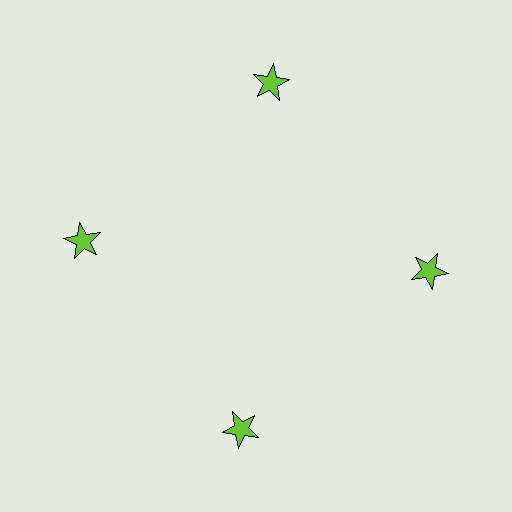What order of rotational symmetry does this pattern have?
This pattern has 4-fold rotational symmetry.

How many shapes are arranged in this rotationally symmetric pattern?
There are 4 shapes, arranged in 4 groups of 1.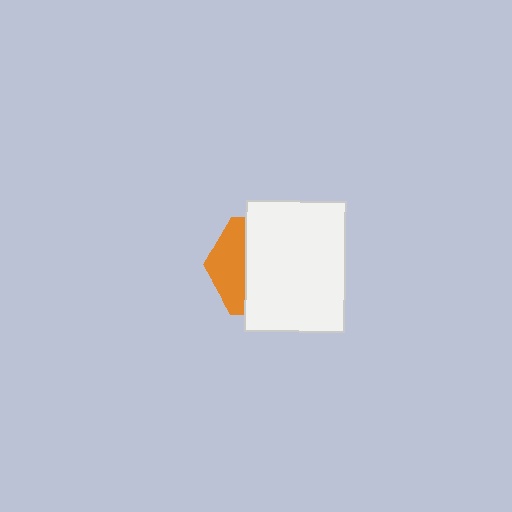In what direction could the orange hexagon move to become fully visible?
The orange hexagon could move left. That would shift it out from behind the white rectangle entirely.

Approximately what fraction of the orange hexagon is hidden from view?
Roughly 67% of the orange hexagon is hidden behind the white rectangle.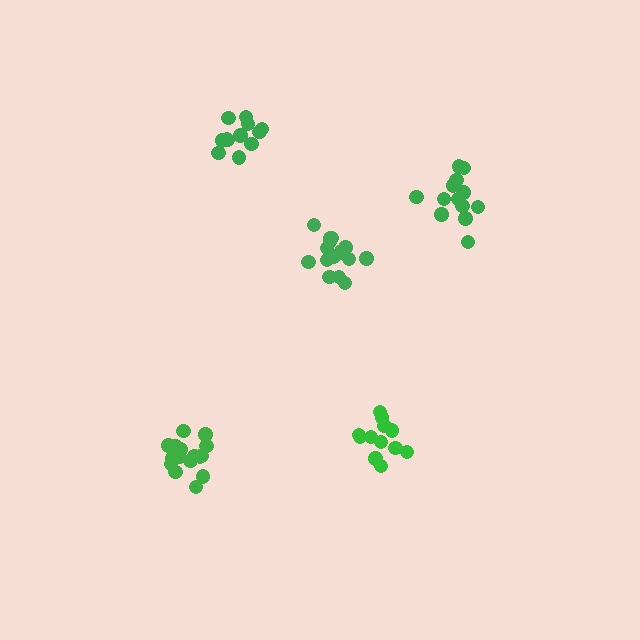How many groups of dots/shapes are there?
There are 5 groups.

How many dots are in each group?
Group 1: 12 dots, Group 2: 14 dots, Group 3: 16 dots, Group 4: 12 dots, Group 5: 16 dots (70 total).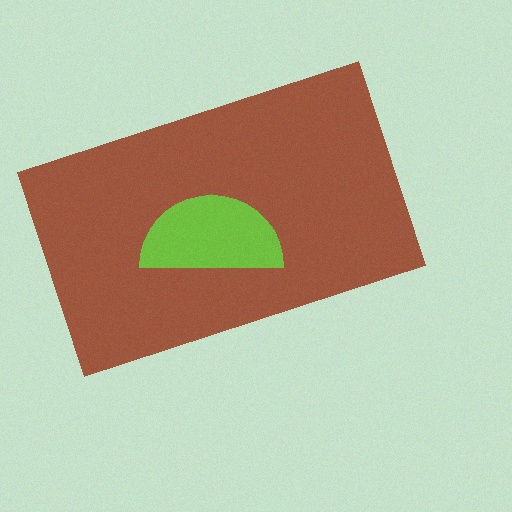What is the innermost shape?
The lime semicircle.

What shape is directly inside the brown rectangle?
The lime semicircle.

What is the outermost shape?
The brown rectangle.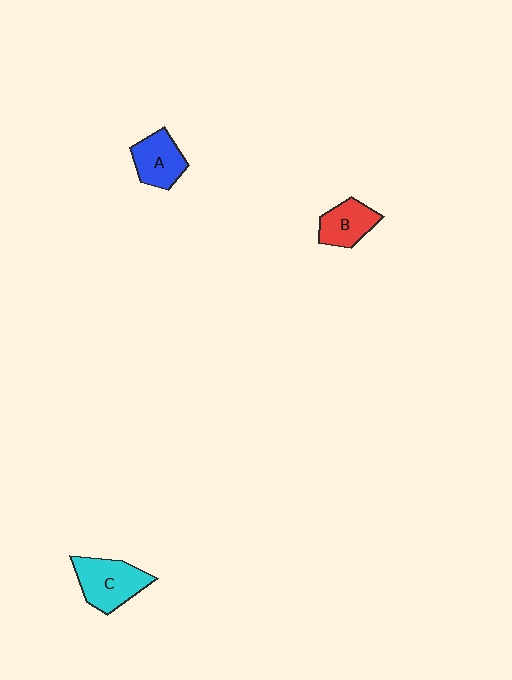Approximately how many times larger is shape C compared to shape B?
Approximately 1.4 times.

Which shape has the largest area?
Shape C (cyan).